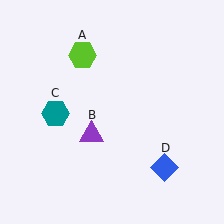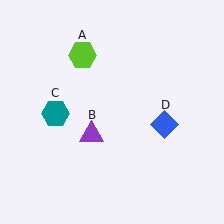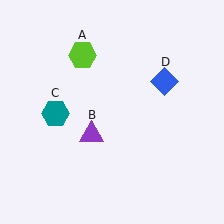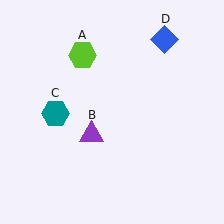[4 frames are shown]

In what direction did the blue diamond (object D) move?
The blue diamond (object D) moved up.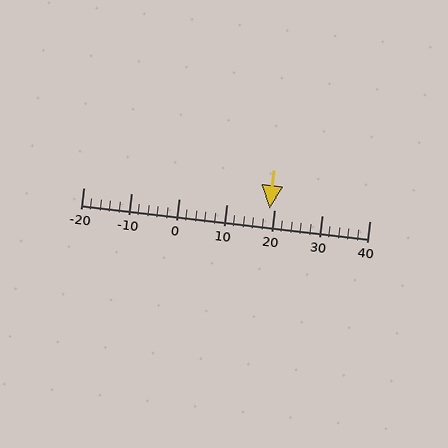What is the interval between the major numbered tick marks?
The major tick marks are spaced 10 units apart.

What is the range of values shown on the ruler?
The ruler shows values from -20 to 40.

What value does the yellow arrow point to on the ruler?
The yellow arrow points to approximately 19.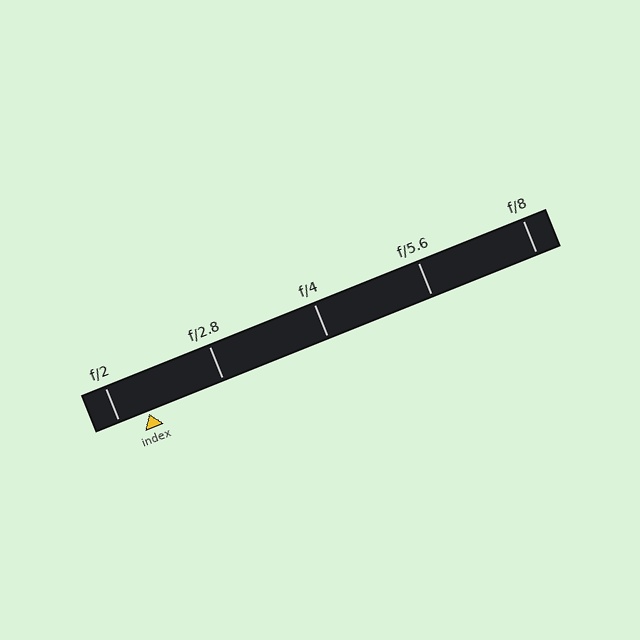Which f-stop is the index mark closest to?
The index mark is closest to f/2.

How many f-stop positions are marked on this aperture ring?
There are 5 f-stop positions marked.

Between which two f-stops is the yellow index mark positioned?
The index mark is between f/2 and f/2.8.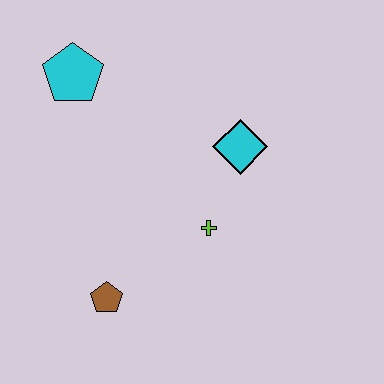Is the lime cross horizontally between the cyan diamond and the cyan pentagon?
Yes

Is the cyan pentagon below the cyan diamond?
No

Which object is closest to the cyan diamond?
The lime cross is closest to the cyan diamond.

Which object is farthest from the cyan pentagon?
The brown pentagon is farthest from the cyan pentagon.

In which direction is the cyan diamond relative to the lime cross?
The cyan diamond is above the lime cross.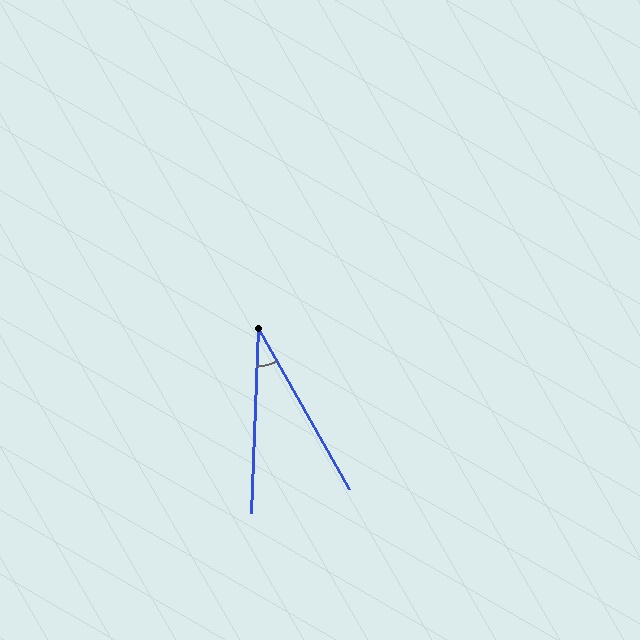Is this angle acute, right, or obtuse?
It is acute.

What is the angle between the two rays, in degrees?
Approximately 32 degrees.